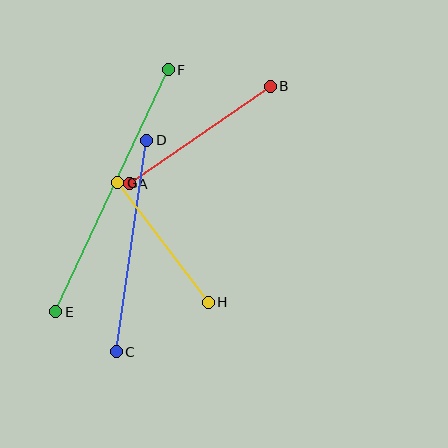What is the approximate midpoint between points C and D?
The midpoint is at approximately (132, 246) pixels.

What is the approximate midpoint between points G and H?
The midpoint is at approximately (163, 242) pixels.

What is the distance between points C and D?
The distance is approximately 214 pixels.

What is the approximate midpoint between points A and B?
The midpoint is at approximately (200, 135) pixels.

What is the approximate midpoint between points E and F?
The midpoint is at approximately (112, 191) pixels.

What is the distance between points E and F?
The distance is approximately 267 pixels.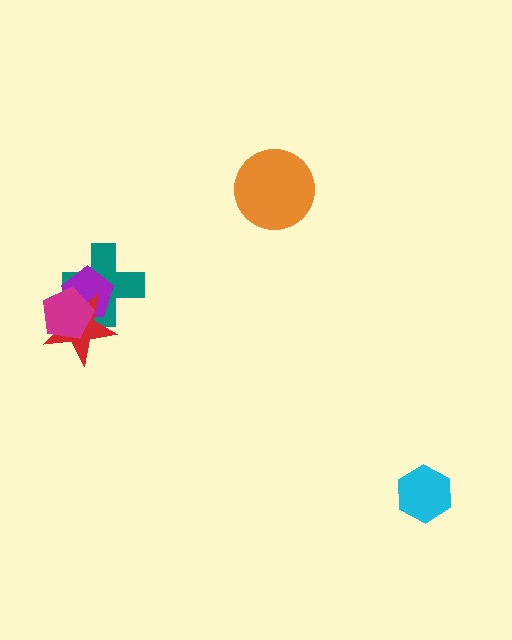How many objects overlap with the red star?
3 objects overlap with the red star.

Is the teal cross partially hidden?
Yes, it is partially covered by another shape.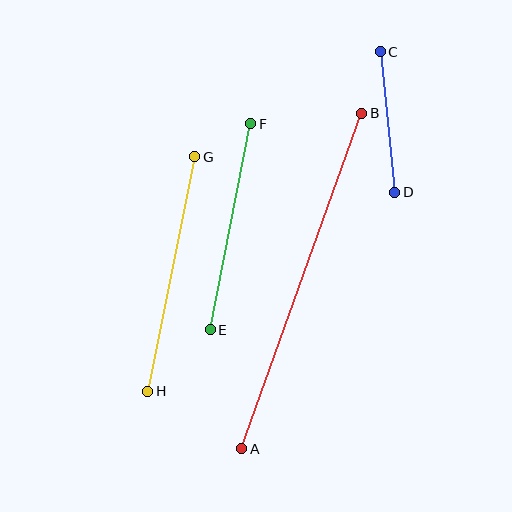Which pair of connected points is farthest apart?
Points A and B are farthest apart.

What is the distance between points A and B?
The distance is approximately 356 pixels.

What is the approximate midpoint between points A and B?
The midpoint is at approximately (302, 281) pixels.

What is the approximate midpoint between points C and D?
The midpoint is at approximately (387, 122) pixels.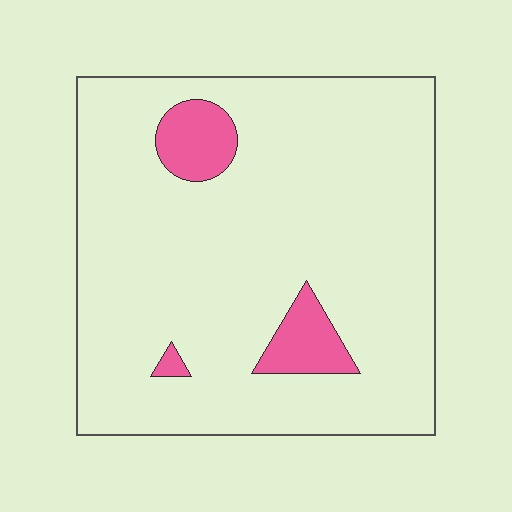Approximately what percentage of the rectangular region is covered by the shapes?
Approximately 10%.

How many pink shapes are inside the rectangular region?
3.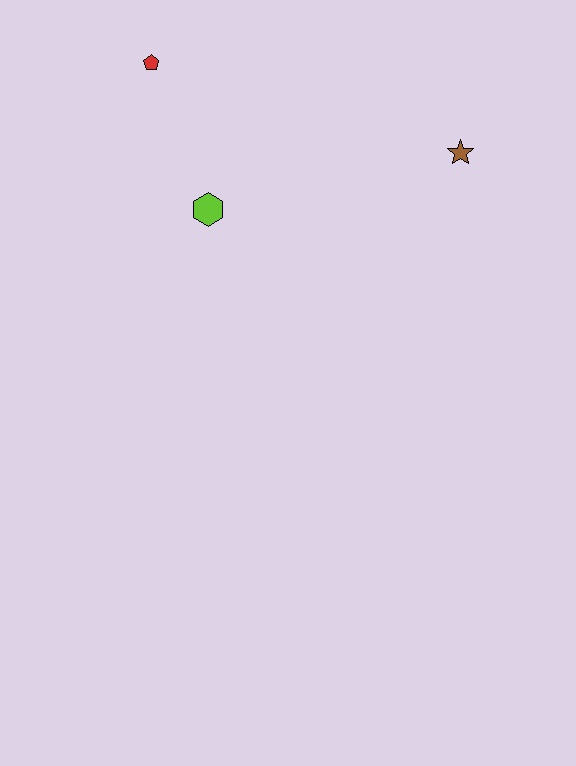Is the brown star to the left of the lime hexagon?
No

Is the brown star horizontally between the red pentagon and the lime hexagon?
No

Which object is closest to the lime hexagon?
The red pentagon is closest to the lime hexagon.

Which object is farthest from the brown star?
The red pentagon is farthest from the brown star.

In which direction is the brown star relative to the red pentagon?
The brown star is to the right of the red pentagon.